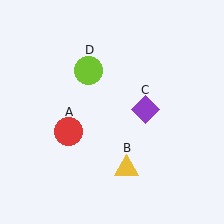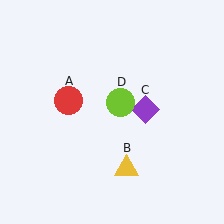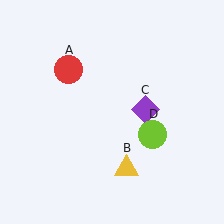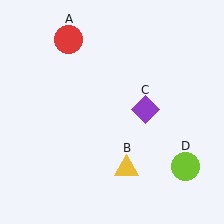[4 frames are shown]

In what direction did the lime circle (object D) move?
The lime circle (object D) moved down and to the right.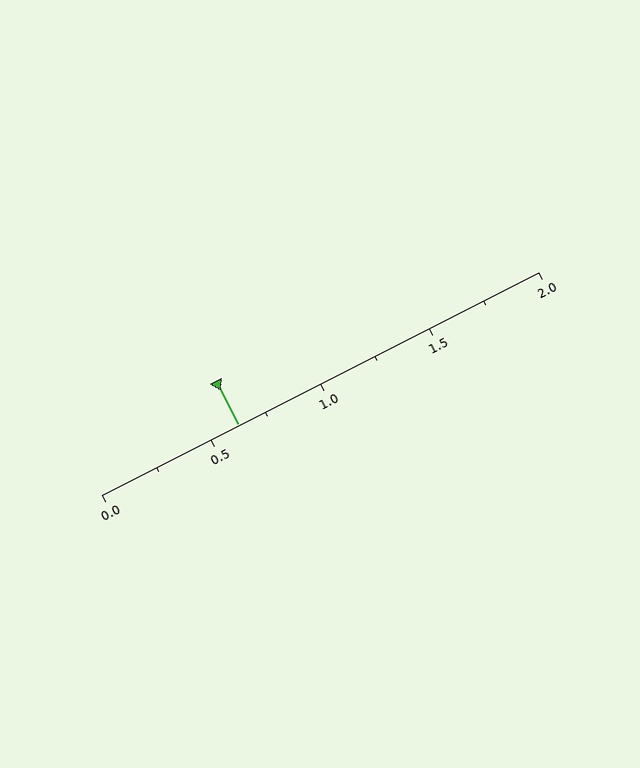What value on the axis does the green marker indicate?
The marker indicates approximately 0.62.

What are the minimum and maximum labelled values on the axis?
The axis runs from 0.0 to 2.0.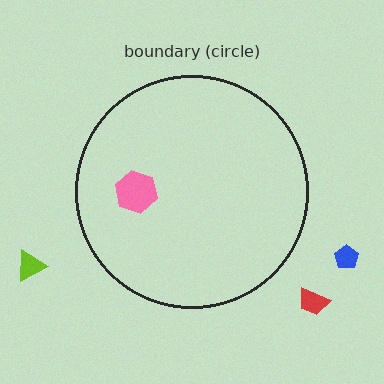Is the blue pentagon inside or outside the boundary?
Outside.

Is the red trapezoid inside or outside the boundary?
Outside.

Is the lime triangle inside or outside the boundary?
Outside.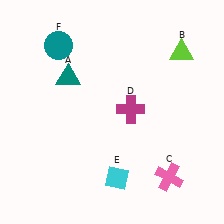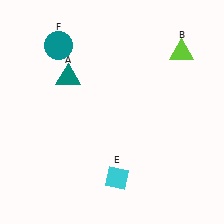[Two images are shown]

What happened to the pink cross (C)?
The pink cross (C) was removed in Image 2. It was in the bottom-right area of Image 1.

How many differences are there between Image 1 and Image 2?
There are 2 differences between the two images.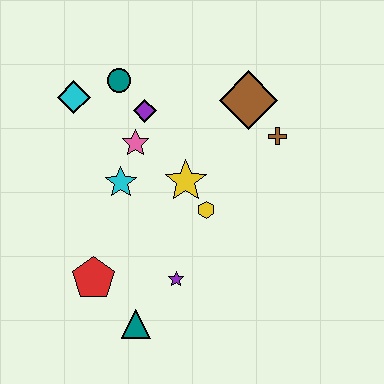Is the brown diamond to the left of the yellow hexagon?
No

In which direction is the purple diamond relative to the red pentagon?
The purple diamond is above the red pentagon.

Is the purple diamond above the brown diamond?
No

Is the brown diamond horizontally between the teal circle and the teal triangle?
No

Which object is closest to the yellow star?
The yellow hexagon is closest to the yellow star.